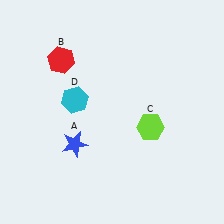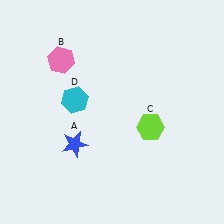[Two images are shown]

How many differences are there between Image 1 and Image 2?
There is 1 difference between the two images.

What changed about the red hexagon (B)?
In Image 1, B is red. In Image 2, it changed to pink.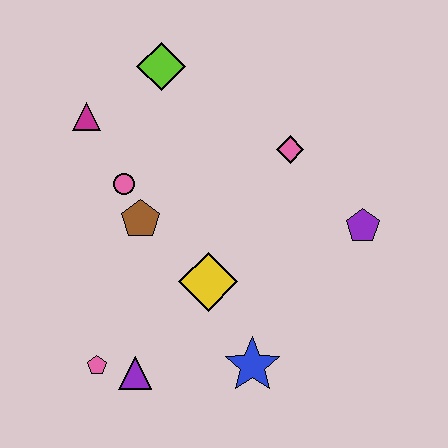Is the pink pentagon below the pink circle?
Yes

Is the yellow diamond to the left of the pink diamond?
Yes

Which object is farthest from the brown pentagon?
The purple pentagon is farthest from the brown pentagon.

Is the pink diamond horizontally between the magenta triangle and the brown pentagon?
No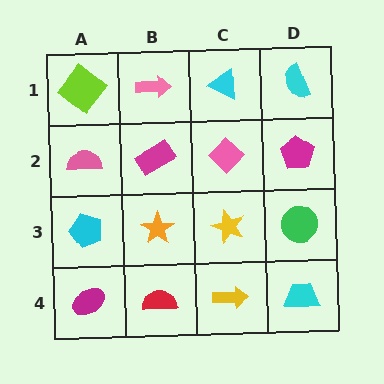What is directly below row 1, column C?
A pink diamond.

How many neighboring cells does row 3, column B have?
4.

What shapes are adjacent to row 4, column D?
A green circle (row 3, column D), a yellow arrow (row 4, column C).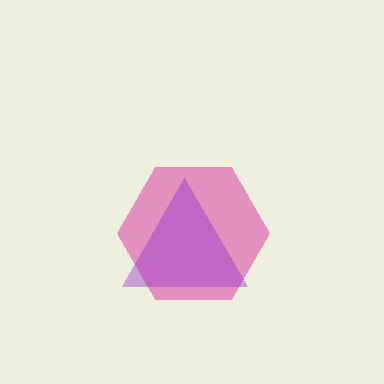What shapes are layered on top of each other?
The layered shapes are: a pink hexagon, a purple triangle.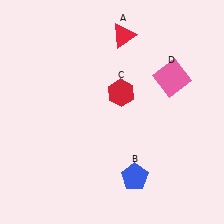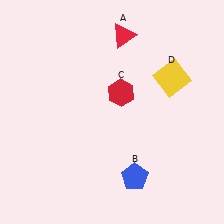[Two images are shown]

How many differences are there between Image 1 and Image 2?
There is 1 difference between the two images.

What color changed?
The square (D) changed from pink in Image 1 to yellow in Image 2.